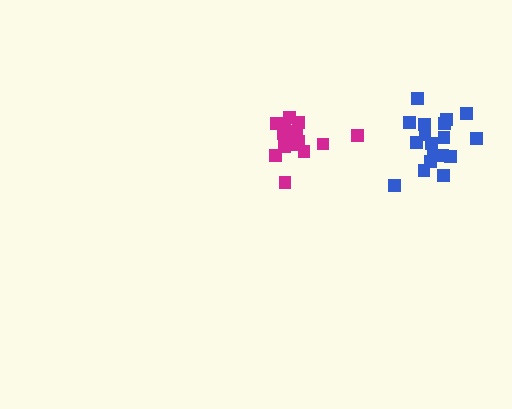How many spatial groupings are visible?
There are 2 spatial groupings.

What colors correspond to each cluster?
The clusters are colored: magenta, blue.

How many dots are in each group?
Group 1: 16 dots, Group 2: 19 dots (35 total).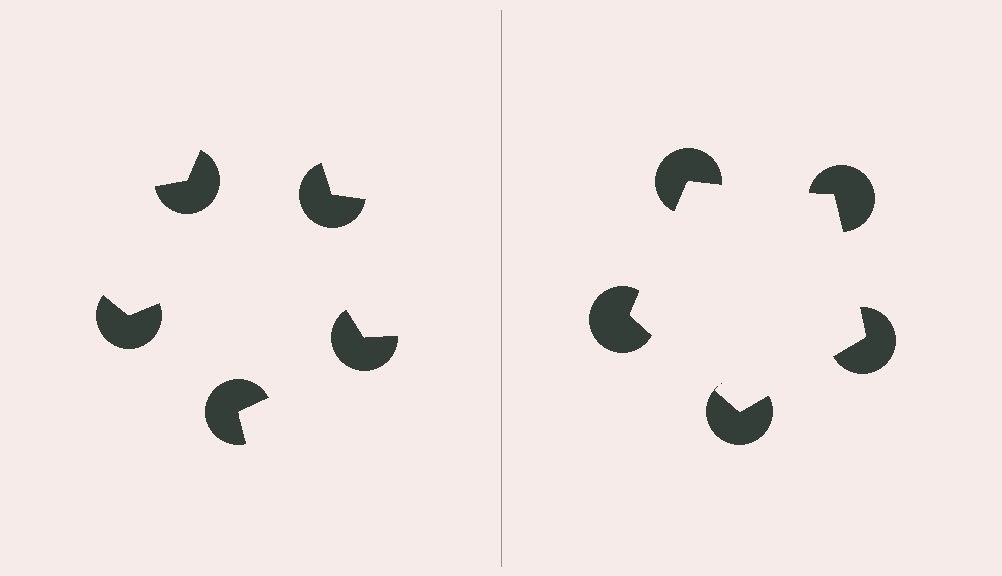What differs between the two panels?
The pac-man discs are positioned identically on both sides; only the wedge orientations differ. On the right they align to a pentagon; on the left they are misaligned.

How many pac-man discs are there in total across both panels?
10 — 5 on each side.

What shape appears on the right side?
An illusory pentagon.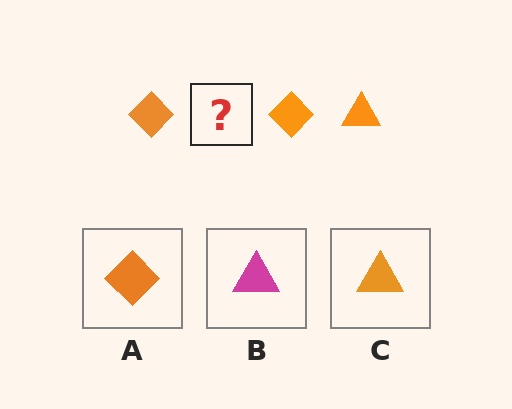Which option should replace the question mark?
Option C.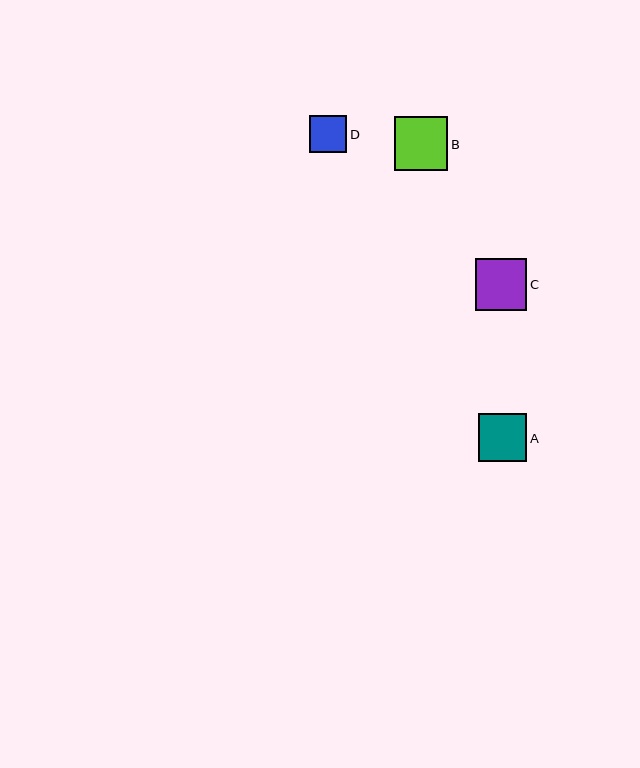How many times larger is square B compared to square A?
Square B is approximately 1.1 times the size of square A.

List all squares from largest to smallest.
From largest to smallest: B, C, A, D.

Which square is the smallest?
Square D is the smallest with a size of approximately 37 pixels.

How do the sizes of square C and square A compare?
Square C and square A are approximately the same size.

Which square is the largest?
Square B is the largest with a size of approximately 54 pixels.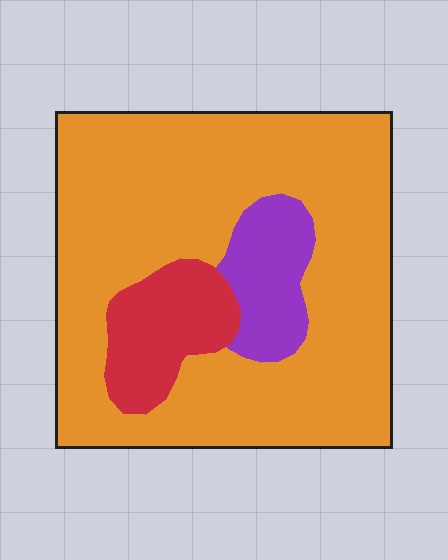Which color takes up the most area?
Orange, at roughly 75%.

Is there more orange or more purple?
Orange.